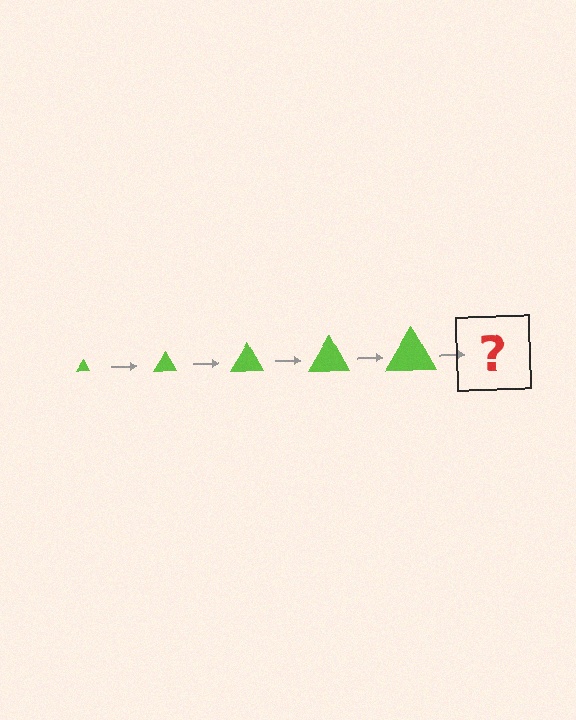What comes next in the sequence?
The next element should be a lime triangle, larger than the previous one.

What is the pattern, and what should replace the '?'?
The pattern is that the triangle gets progressively larger each step. The '?' should be a lime triangle, larger than the previous one.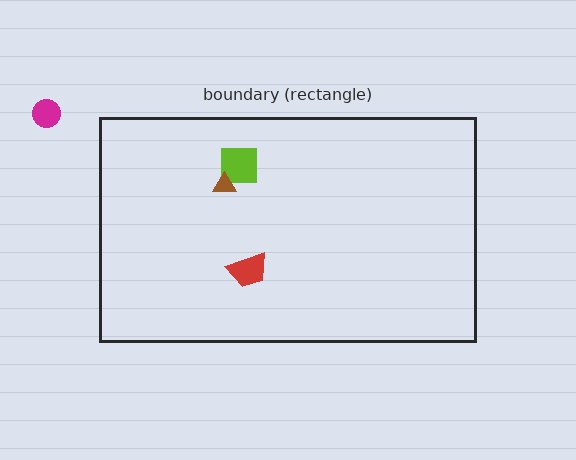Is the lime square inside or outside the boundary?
Inside.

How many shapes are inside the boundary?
3 inside, 1 outside.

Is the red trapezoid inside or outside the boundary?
Inside.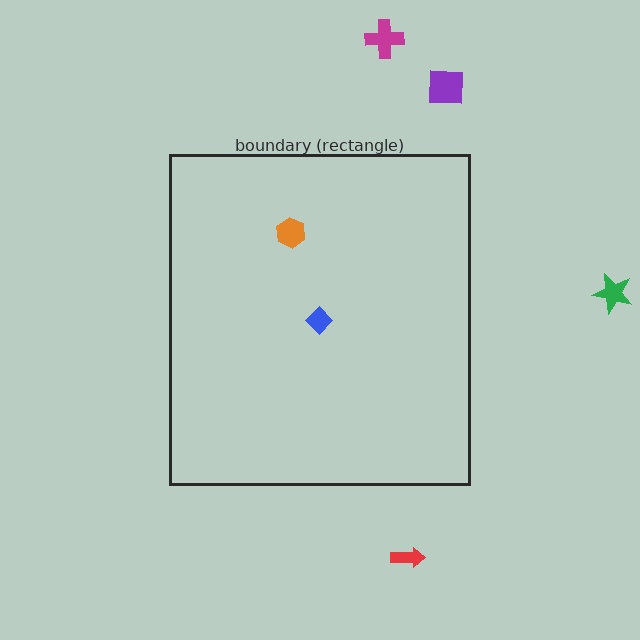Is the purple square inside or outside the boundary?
Outside.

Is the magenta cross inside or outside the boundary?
Outside.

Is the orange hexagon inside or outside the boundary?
Inside.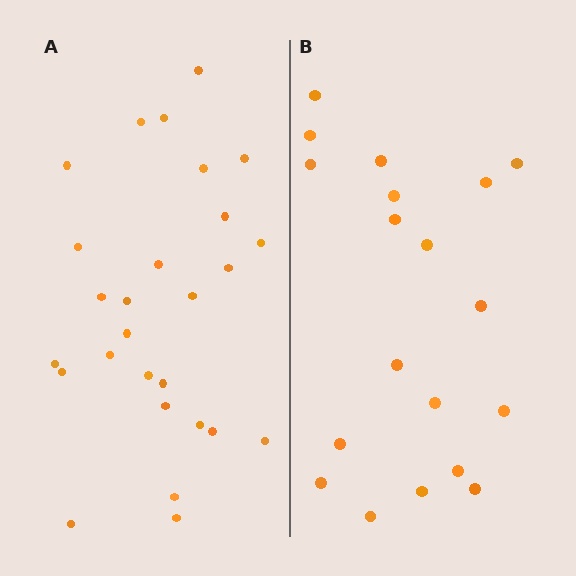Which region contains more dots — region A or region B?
Region A (the left region) has more dots.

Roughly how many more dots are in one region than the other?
Region A has roughly 8 or so more dots than region B.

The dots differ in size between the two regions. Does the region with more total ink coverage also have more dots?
No. Region B has more total ink coverage because its dots are larger, but region A actually contains more individual dots. Total area can be misleading — the number of items is what matters here.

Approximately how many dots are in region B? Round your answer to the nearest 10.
About 20 dots. (The exact count is 19, which rounds to 20.)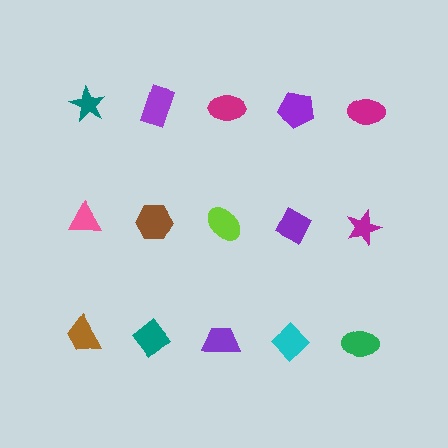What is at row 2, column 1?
A pink triangle.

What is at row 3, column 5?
A green ellipse.